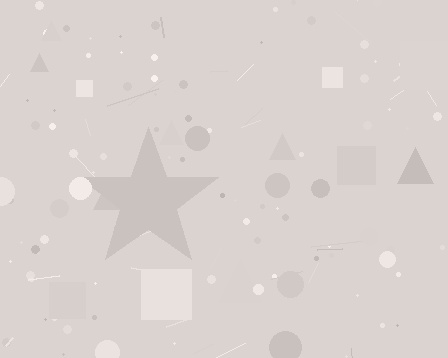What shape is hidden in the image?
A star is hidden in the image.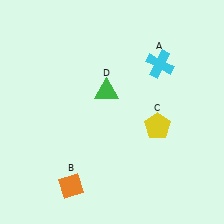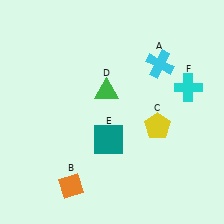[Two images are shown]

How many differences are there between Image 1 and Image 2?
There are 2 differences between the two images.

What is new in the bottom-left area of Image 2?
A teal square (E) was added in the bottom-left area of Image 2.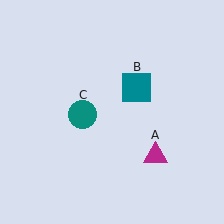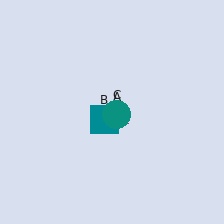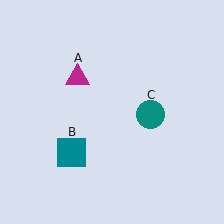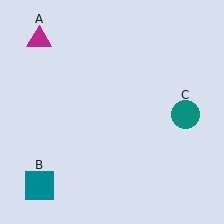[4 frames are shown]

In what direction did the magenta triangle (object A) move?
The magenta triangle (object A) moved up and to the left.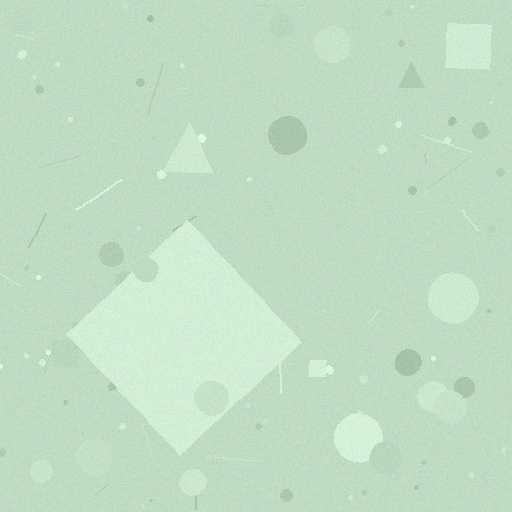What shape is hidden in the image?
A diamond is hidden in the image.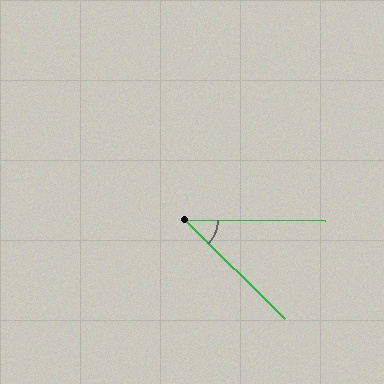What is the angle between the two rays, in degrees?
Approximately 44 degrees.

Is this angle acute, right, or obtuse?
It is acute.